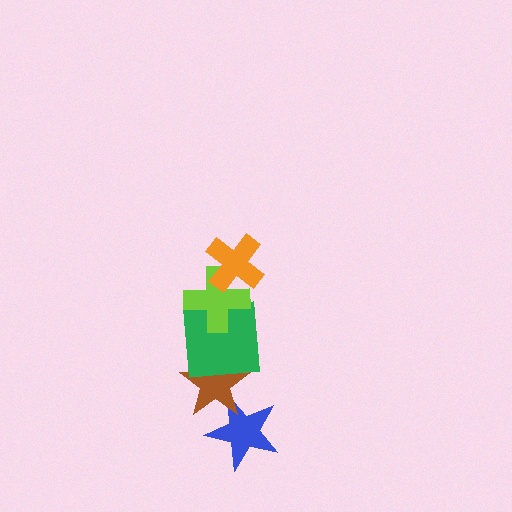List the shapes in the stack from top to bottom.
From top to bottom: the orange cross, the lime cross, the green square, the brown star, the blue star.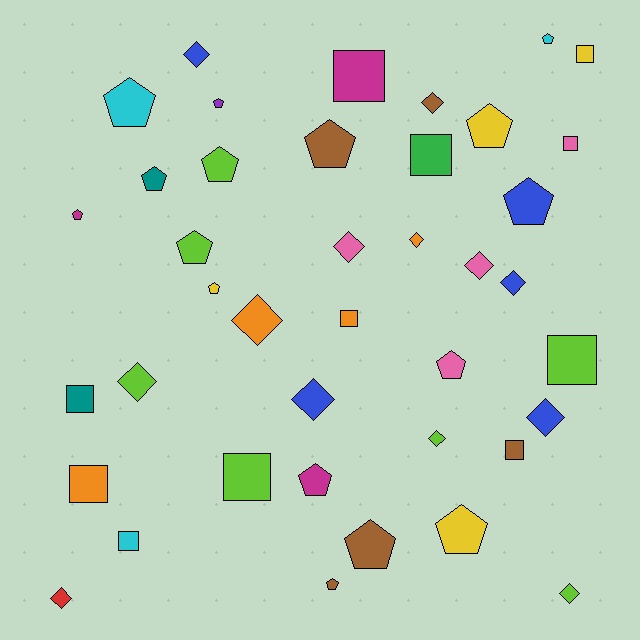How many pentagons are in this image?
There are 16 pentagons.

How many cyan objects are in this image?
There are 3 cyan objects.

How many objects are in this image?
There are 40 objects.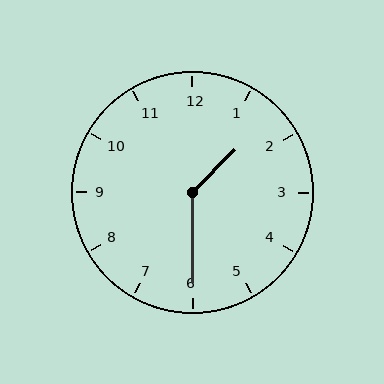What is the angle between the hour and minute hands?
Approximately 135 degrees.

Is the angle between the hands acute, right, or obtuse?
It is obtuse.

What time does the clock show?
1:30.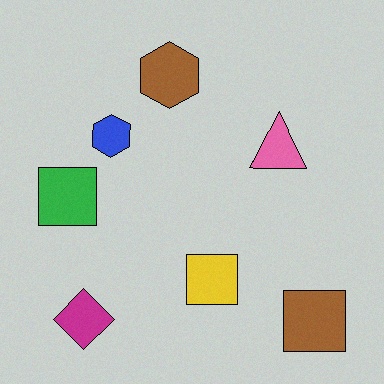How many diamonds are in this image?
There is 1 diamond.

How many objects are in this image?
There are 7 objects.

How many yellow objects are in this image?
There is 1 yellow object.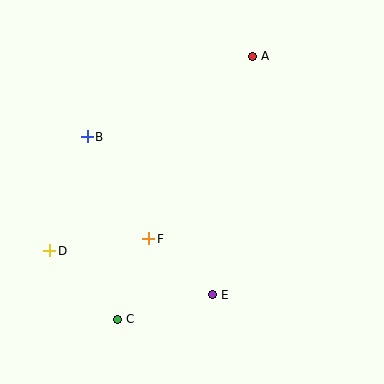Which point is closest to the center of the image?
Point F at (149, 239) is closest to the center.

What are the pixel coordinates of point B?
Point B is at (87, 137).